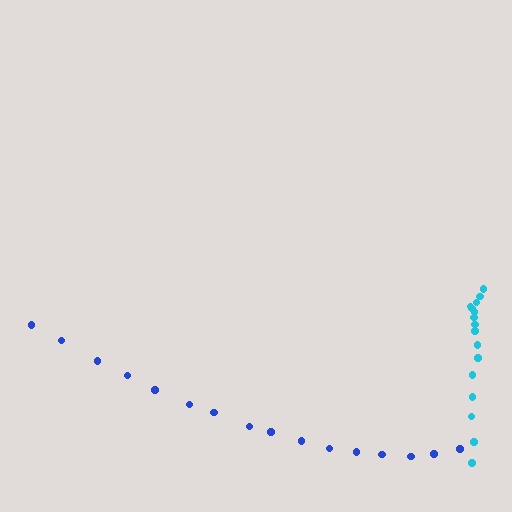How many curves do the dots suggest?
There are 2 distinct paths.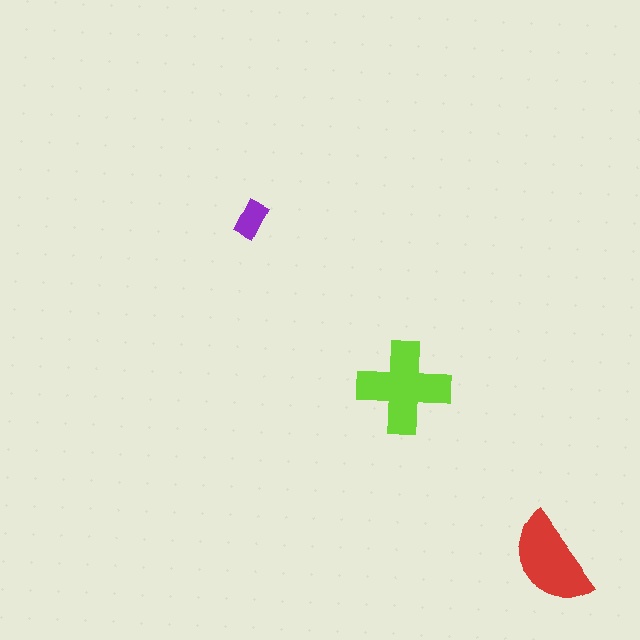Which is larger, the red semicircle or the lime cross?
The lime cross.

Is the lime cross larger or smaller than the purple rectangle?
Larger.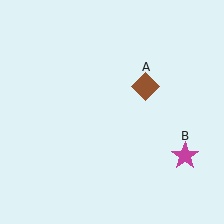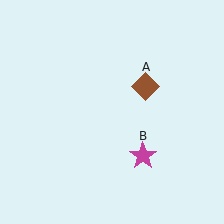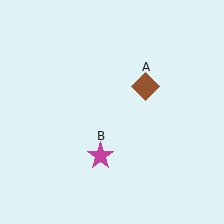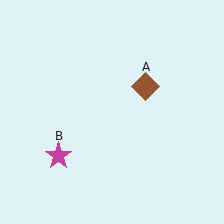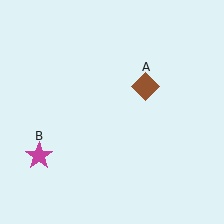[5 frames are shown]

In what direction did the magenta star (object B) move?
The magenta star (object B) moved left.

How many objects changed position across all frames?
1 object changed position: magenta star (object B).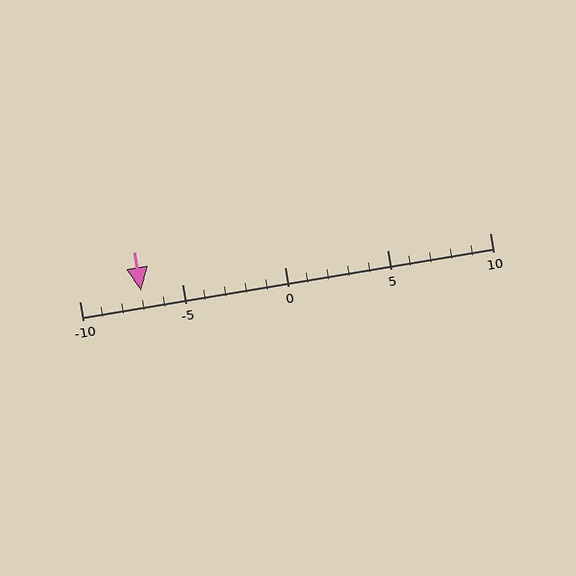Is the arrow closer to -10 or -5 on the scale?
The arrow is closer to -5.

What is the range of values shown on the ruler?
The ruler shows values from -10 to 10.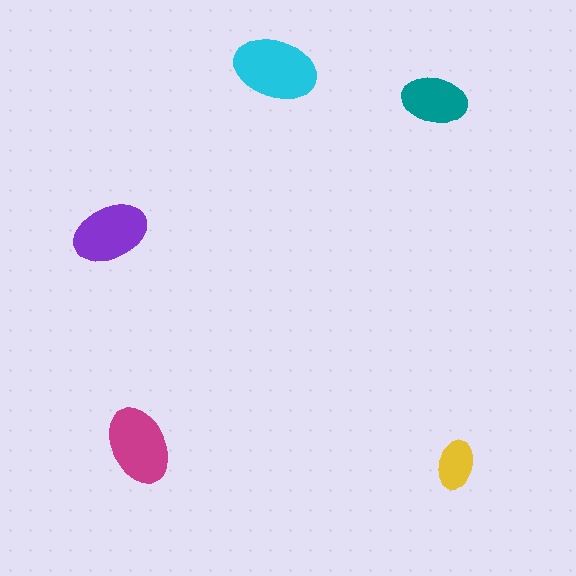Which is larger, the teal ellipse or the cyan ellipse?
The cyan one.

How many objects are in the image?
There are 5 objects in the image.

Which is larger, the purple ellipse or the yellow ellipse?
The purple one.